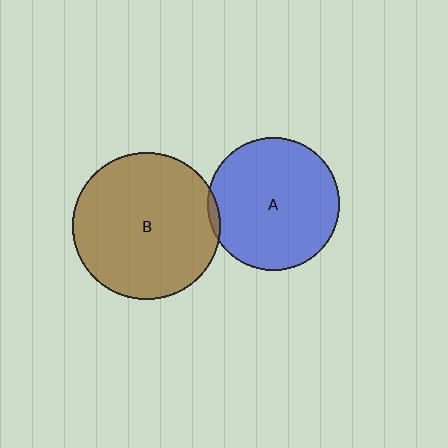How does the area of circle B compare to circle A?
Approximately 1.2 times.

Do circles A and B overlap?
Yes.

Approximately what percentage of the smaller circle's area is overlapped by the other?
Approximately 5%.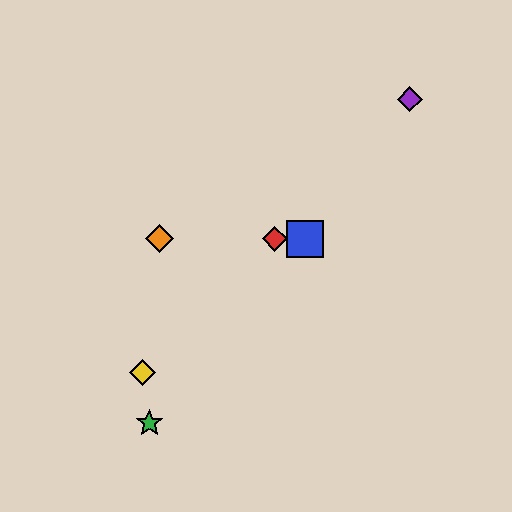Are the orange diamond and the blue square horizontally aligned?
Yes, both are at y≈239.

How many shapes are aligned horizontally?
3 shapes (the red diamond, the blue square, the orange diamond) are aligned horizontally.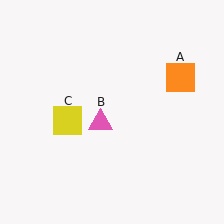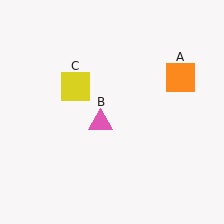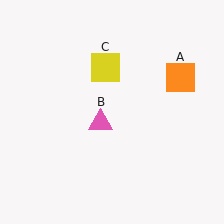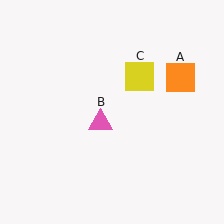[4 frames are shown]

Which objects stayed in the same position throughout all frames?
Orange square (object A) and pink triangle (object B) remained stationary.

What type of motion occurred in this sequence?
The yellow square (object C) rotated clockwise around the center of the scene.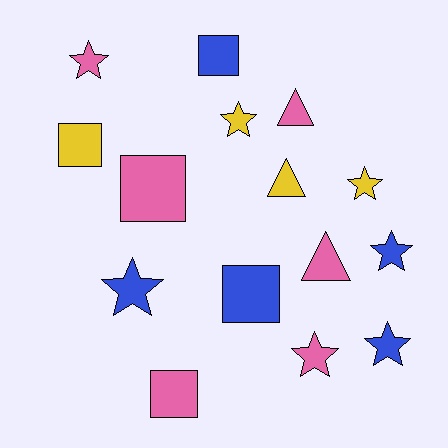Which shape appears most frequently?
Star, with 7 objects.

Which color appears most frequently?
Pink, with 6 objects.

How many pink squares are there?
There are 2 pink squares.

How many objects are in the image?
There are 15 objects.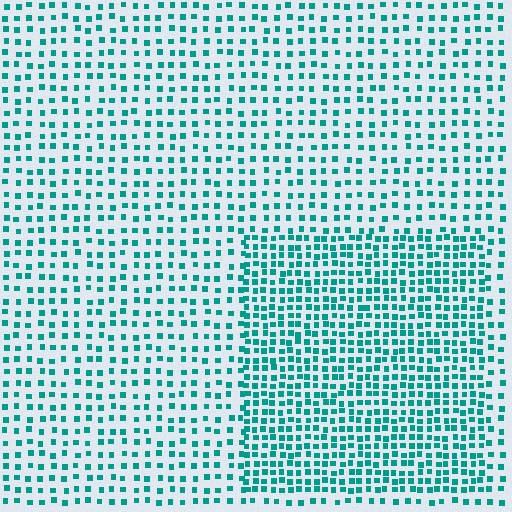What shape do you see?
I see a rectangle.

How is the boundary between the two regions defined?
The boundary is defined by a change in element density (approximately 1.9x ratio). All elements are the same color, size, and shape.